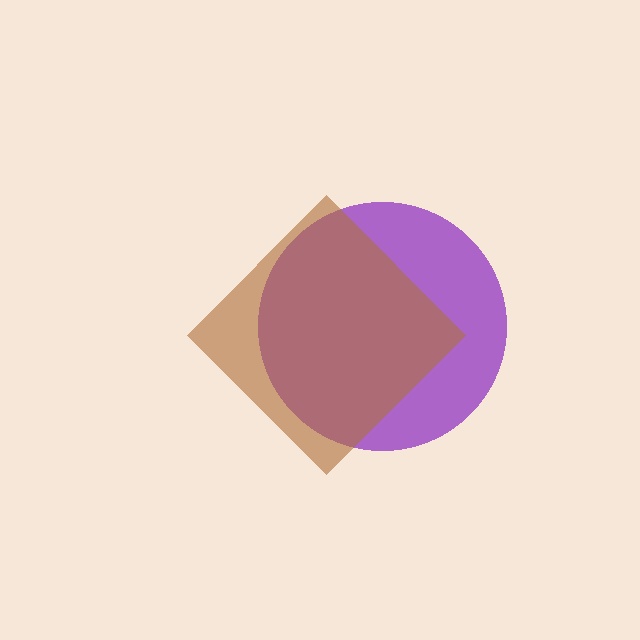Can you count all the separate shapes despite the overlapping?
Yes, there are 2 separate shapes.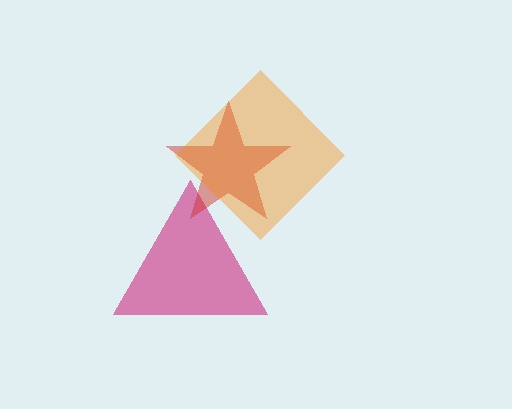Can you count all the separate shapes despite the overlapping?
Yes, there are 3 separate shapes.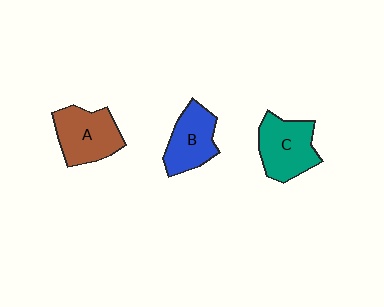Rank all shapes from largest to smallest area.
From largest to smallest: C (teal), A (brown), B (blue).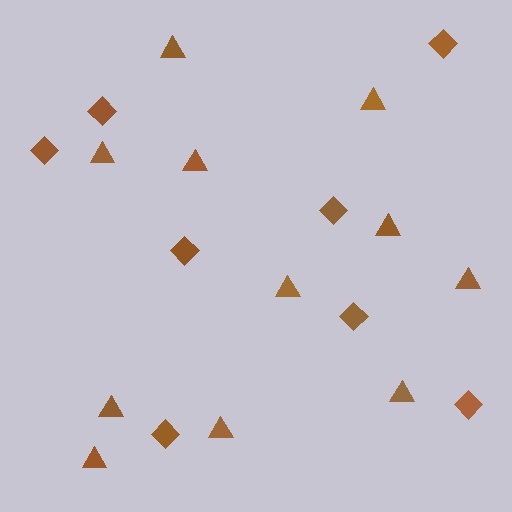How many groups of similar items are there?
There are 2 groups: one group of triangles (11) and one group of diamonds (8).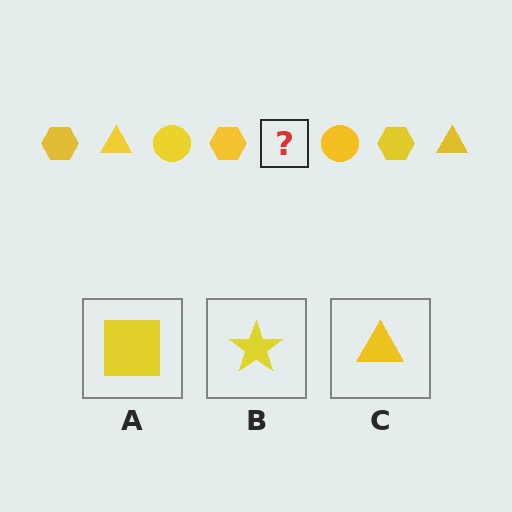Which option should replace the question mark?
Option C.